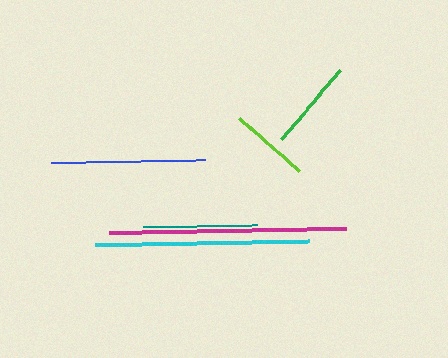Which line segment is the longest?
The magenta line is the longest at approximately 237 pixels.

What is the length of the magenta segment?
The magenta segment is approximately 237 pixels long.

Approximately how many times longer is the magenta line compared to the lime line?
The magenta line is approximately 3.0 times the length of the lime line.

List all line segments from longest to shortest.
From longest to shortest: magenta, cyan, blue, teal, green, lime.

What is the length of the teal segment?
The teal segment is approximately 114 pixels long.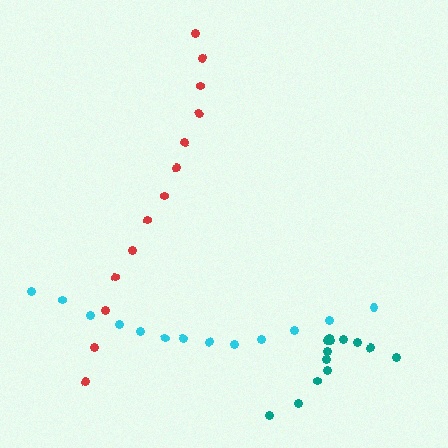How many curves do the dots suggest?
There are 3 distinct paths.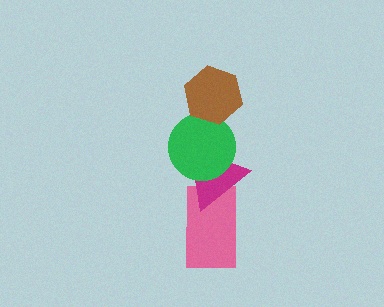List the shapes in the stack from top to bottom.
From top to bottom: the brown hexagon, the green circle, the magenta triangle, the pink rectangle.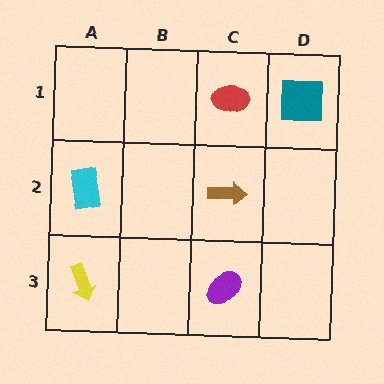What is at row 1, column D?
A teal square.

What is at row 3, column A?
A yellow arrow.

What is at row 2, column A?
A cyan rectangle.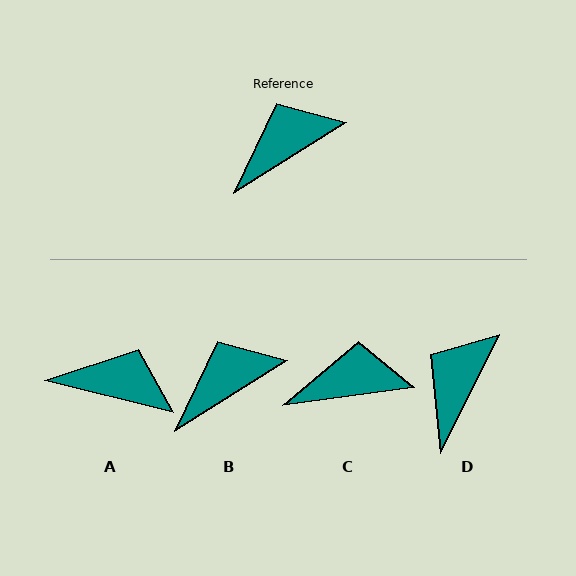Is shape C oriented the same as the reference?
No, it is off by about 24 degrees.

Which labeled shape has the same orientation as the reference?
B.